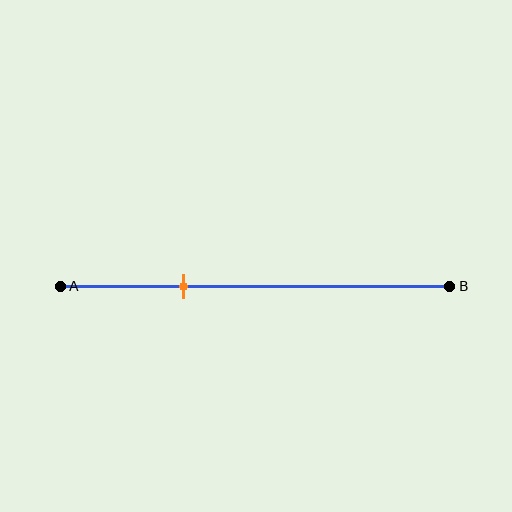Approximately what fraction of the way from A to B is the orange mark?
The orange mark is approximately 30% of the way from A to B.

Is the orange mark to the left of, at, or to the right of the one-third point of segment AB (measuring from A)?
The orange mark is approximately at the one-third point of segment AB.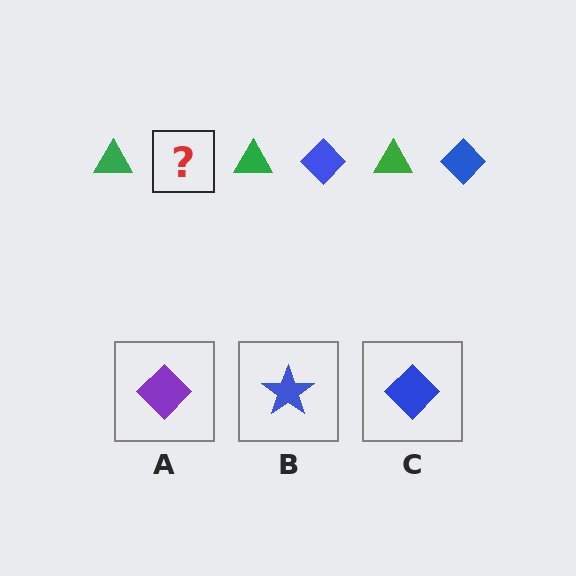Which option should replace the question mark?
Option C.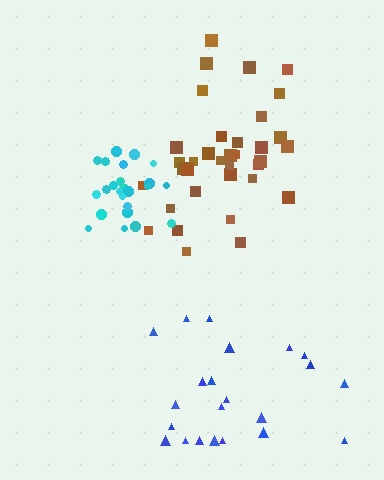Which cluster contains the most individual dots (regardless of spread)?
Brown (35).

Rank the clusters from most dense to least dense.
cyan, brown, blue.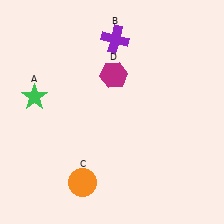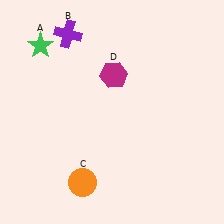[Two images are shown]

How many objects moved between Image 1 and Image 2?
2 objects moved between the two images.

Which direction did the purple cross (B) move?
The purple cross (B) moved left.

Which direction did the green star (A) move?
The green star (A) moved up.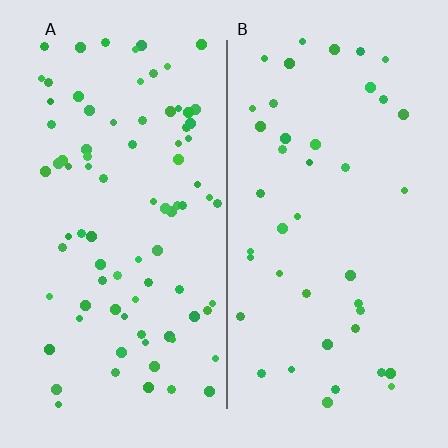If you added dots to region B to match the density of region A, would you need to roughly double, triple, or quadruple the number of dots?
Approximately double.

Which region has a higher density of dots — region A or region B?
A (the left).